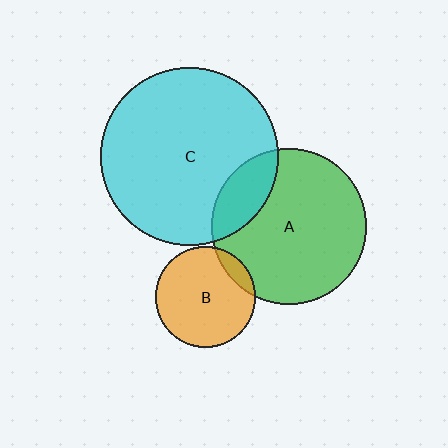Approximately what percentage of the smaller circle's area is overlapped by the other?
Approximately 20%.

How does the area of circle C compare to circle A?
Approximately 1.3 times.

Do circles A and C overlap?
Yes.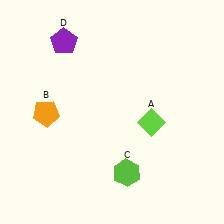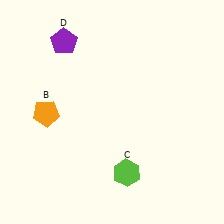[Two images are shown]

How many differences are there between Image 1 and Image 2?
There is 1 difference between the two images.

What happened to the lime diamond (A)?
The lime diamond (A) was removed in Image 2. It was in the bottom-right area of Image 1.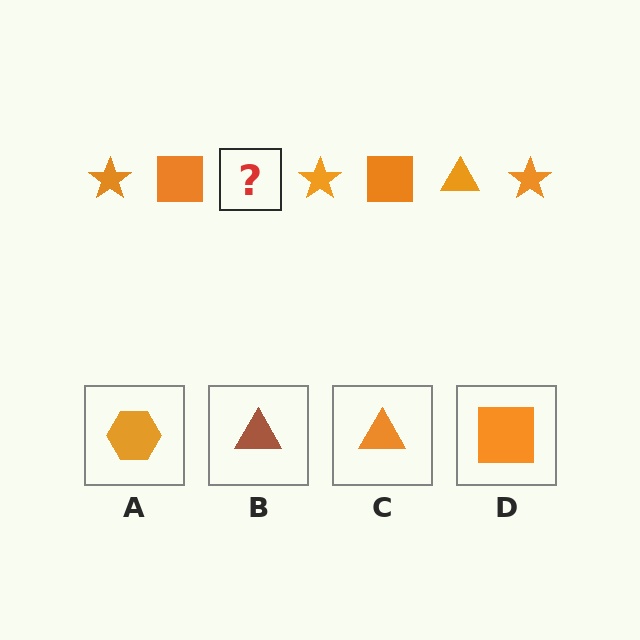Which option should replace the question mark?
Option C.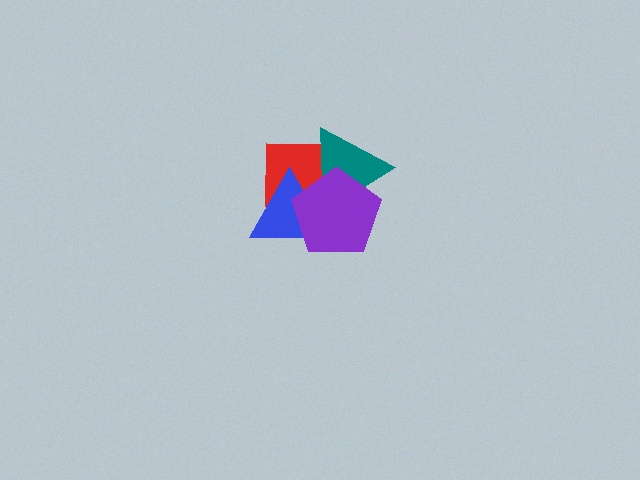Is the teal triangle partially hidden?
Yes, it is partially covered by another shape.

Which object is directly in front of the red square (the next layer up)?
The teal triangle is directly in front of the red square.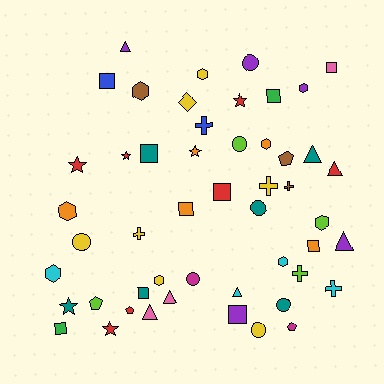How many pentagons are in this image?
There are 4 pentagons.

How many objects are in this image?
There are 50 objects.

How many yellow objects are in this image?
There are 7 yellow objects.